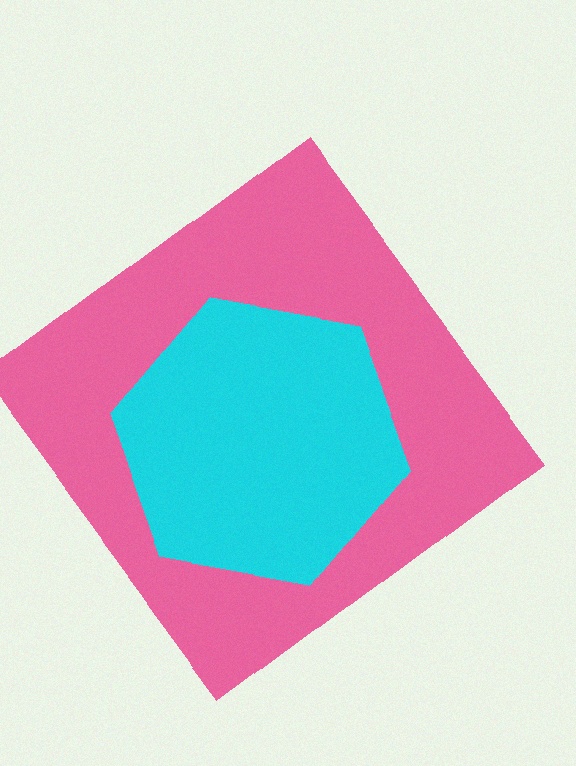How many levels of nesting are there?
2.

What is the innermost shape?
The cyan hexagon.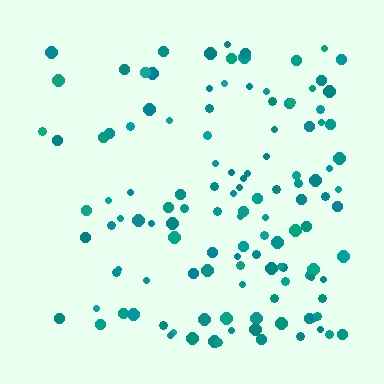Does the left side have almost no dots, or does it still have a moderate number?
Still a moderate number, just noticeably fewer than the right.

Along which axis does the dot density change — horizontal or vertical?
Horizontal.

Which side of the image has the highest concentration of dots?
The right.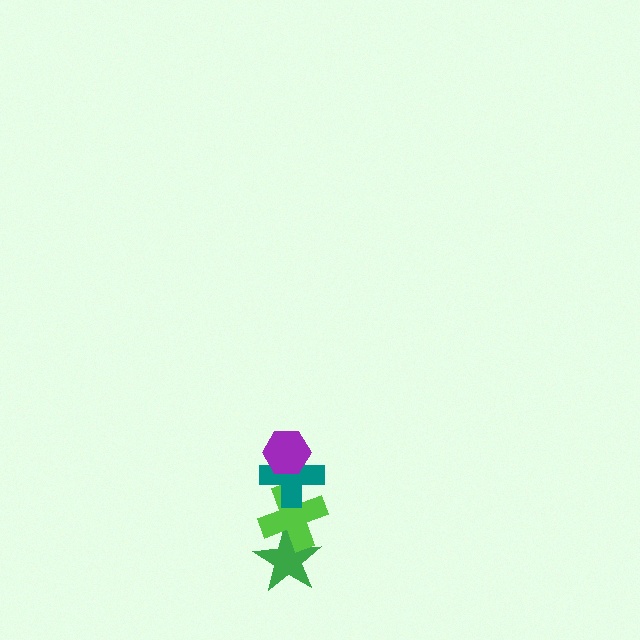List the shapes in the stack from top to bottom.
From top to bottom: the purple hexagon, the teal cross, the lime cross, the green star.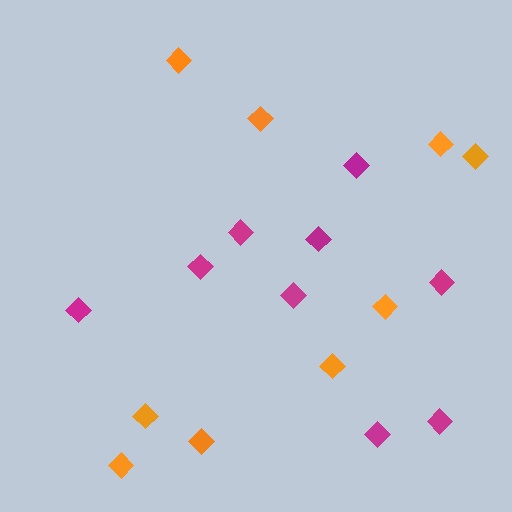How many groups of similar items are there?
There are 2 groups: one group of orange diamonds (9) and one group of magenta diamonds (9).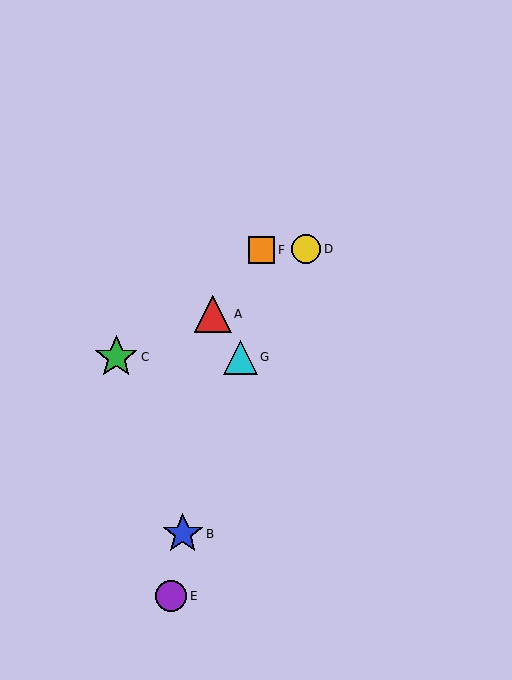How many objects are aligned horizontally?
2 objects (C, G) are aligned horizontally.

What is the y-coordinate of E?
Object E is at y≈596.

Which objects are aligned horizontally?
Objects C, G are aligned horizontally.